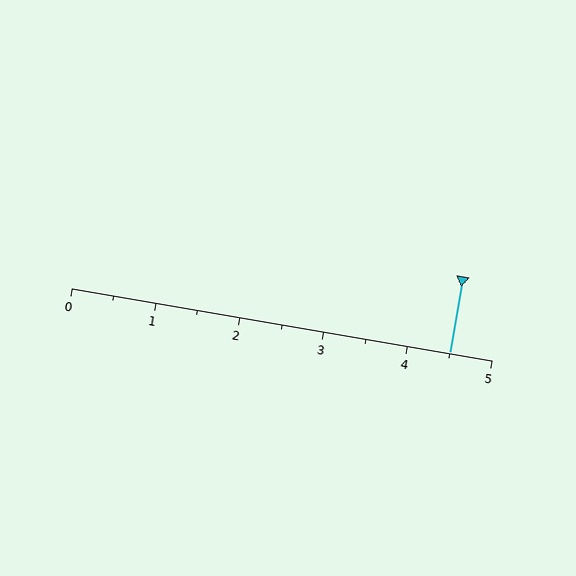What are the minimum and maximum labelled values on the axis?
The axis runs from 0 to 5.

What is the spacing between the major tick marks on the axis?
The major ticks are spaced 1 apart.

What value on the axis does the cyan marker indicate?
The marker indicates approximately 4.5.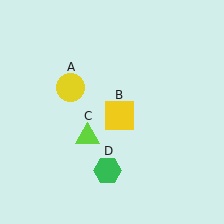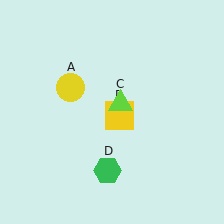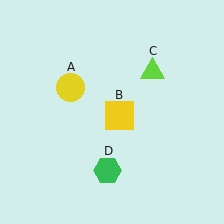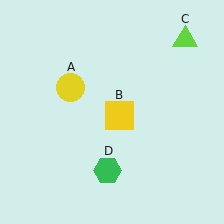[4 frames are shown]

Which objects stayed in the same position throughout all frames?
Yellow circle (object A) and yellow square (object B) and green hexagon (object D) remained stationary.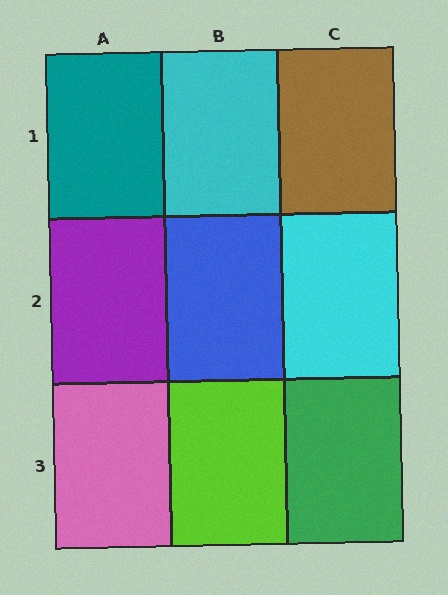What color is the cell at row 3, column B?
Lime.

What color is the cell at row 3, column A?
Pink.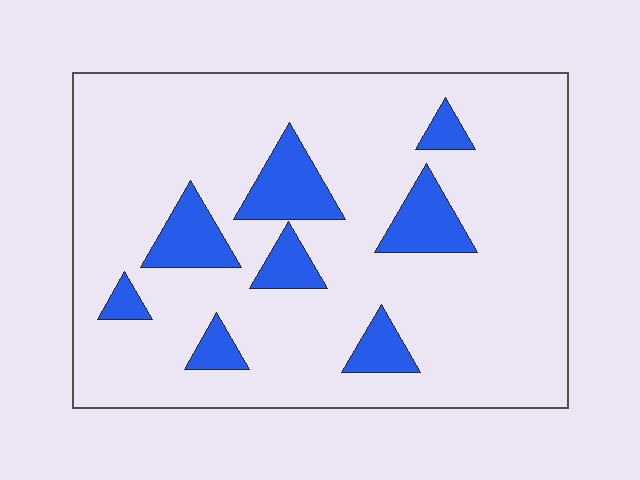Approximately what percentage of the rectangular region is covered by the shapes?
Approximately 15%.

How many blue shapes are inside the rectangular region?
8.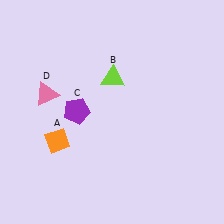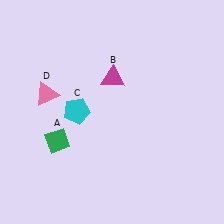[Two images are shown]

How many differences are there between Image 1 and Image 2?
There are 3 differences between the two images.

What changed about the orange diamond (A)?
In Image 1, A is orange. In Image 2, it changed to green.